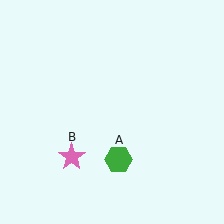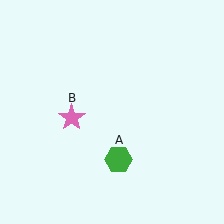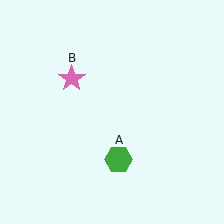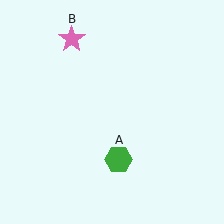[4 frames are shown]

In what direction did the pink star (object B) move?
The pink star (object B) moved up.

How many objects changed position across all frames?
1 object changed position: pink star (object B).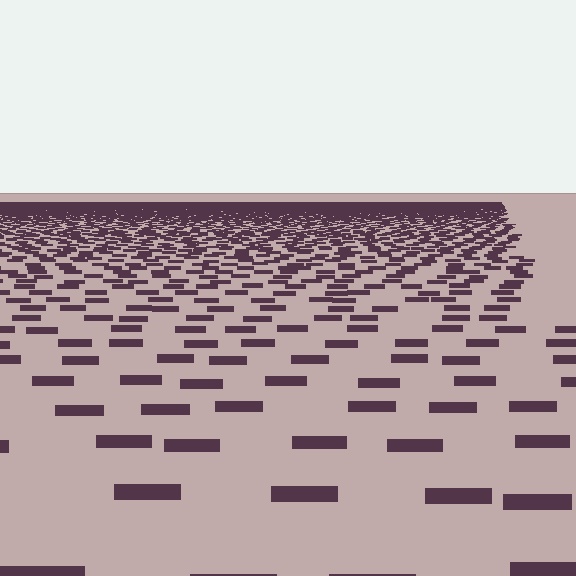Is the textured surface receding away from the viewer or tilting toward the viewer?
The surface is receding away from the viewer. Texture elements get smaller and denser toward the top.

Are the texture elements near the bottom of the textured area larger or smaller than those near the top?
Larger. Near the bottom, elements are closer to the viewer and appear at a bigger on-screen size.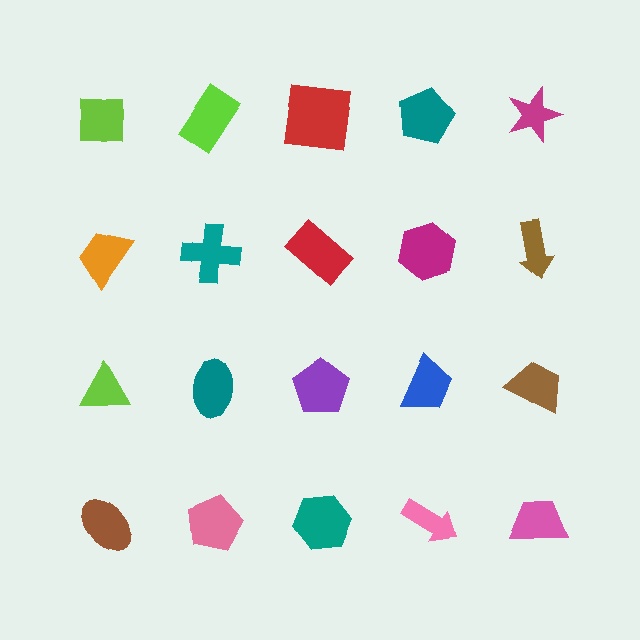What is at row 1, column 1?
A lime square.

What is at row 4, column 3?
A teal hexagon.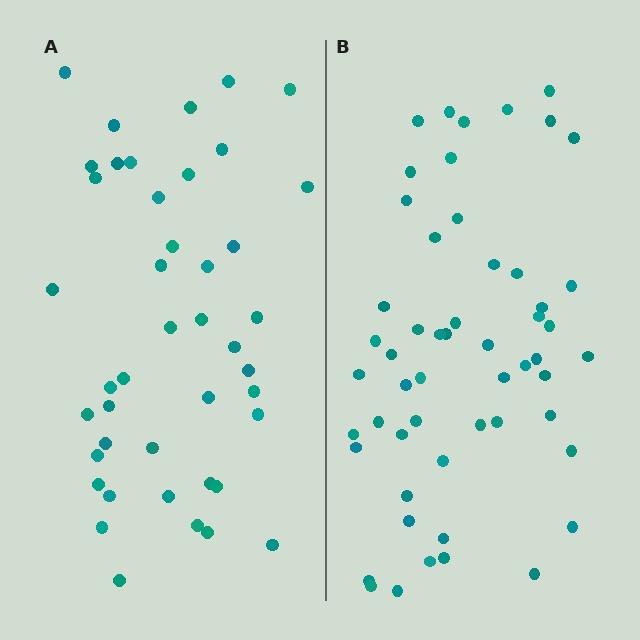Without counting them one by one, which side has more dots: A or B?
Region B (the right region) has more dots.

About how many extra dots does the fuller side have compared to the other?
Region B has roughly 12 or so more dots than region A.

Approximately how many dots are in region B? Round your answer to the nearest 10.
About 50 dots. (The exact count is 54, which rounds to 50.)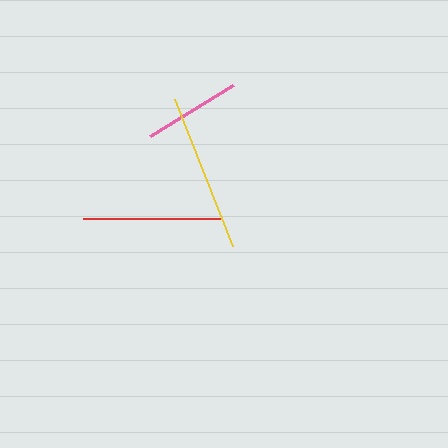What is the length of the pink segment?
The pink segment is approximately 97 pixels long.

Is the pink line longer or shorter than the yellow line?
The yellow line is longer than the pink line.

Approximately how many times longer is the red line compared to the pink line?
The red line is approximately 1.4 times the length of the pink line.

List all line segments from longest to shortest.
From longest to shortest: yellow, red, pink.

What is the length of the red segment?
The red segment is approximately 139 pixels long.